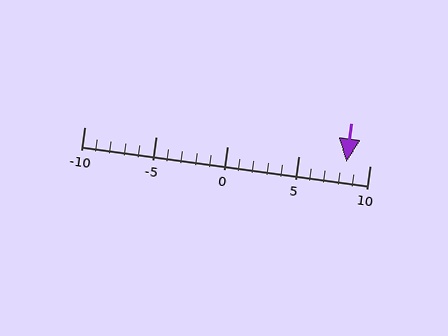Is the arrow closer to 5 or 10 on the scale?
The arrow is closer to 10.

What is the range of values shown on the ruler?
The ruler shows values from -10 to 10.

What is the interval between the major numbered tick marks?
The major tick marks are spaced 5 units apart.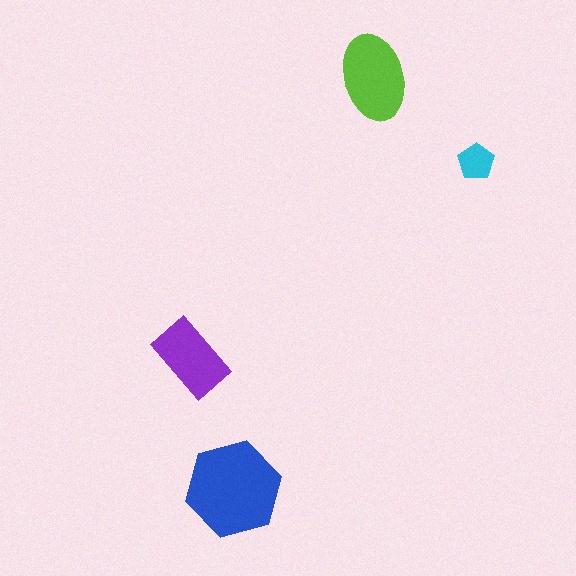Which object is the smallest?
The cyan pentagon.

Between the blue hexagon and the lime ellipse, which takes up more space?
The blue hexagon.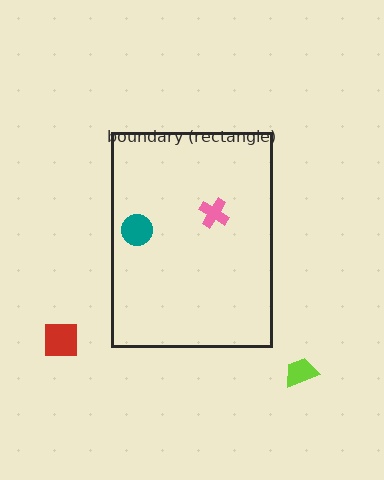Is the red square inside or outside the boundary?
Outside.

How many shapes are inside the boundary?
2 inside, 2 outside.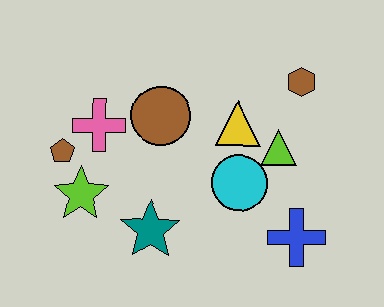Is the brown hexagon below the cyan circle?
No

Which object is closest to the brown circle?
The pink cross is closest to the brown circle.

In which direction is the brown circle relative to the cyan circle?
The brown circle is to the left of the cyan circle.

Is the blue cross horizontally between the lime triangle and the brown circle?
No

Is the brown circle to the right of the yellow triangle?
No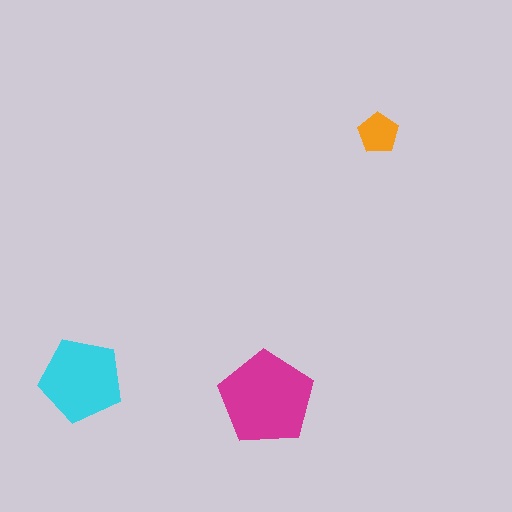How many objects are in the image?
There are 3 objects in the image.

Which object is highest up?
The orange pentagon is topmost.